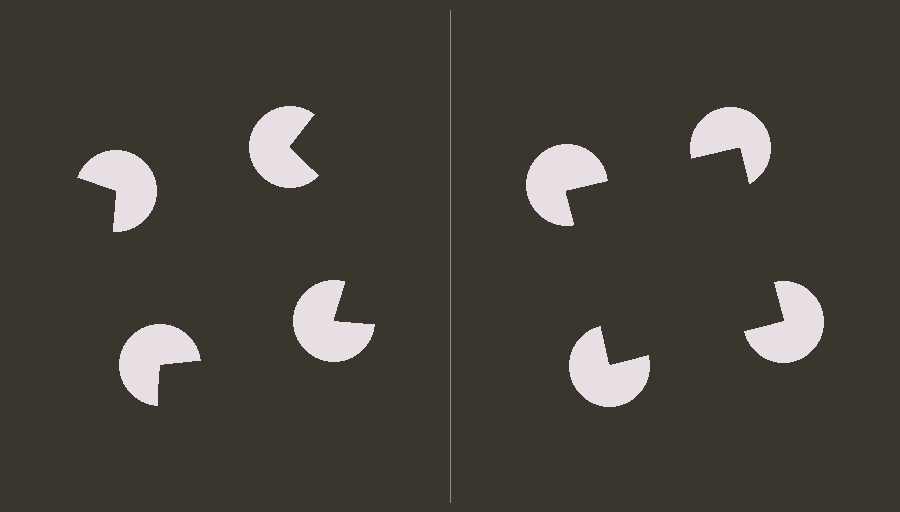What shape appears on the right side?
An illusory square.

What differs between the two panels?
The pac-man discs are positioned identically on both sides; only the wedge orientations differ. On the right they align to a square; on the left they are misaligned.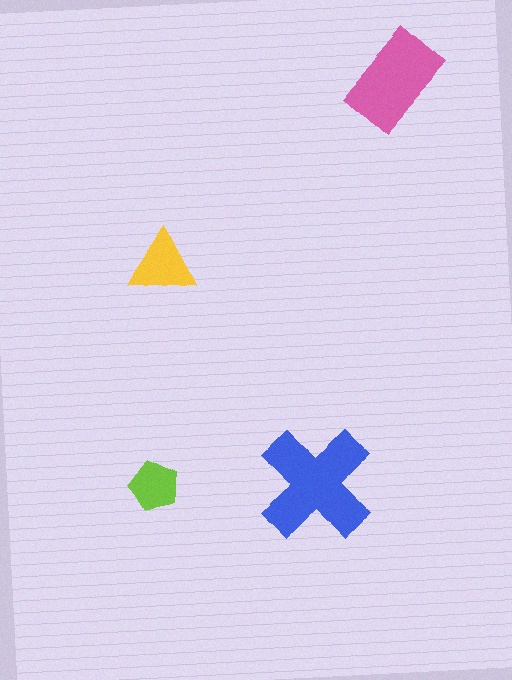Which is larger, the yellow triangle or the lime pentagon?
The yellow triangle.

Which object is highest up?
The pink rectangle is topmost.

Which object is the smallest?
The lime pentagon.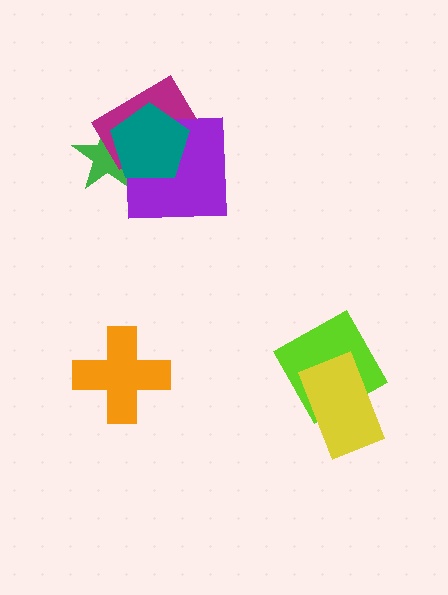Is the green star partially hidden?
Yes, it is partially covered by another shape.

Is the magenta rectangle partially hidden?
Yes, it is partially covered by another shape.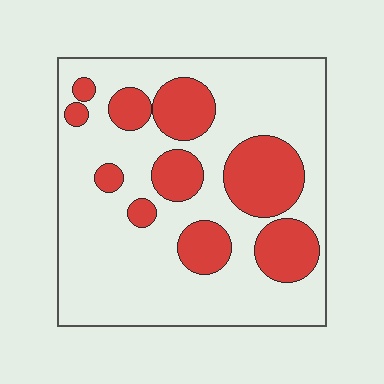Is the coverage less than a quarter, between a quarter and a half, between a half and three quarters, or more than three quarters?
Between a quarter and a half.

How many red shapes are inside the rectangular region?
10.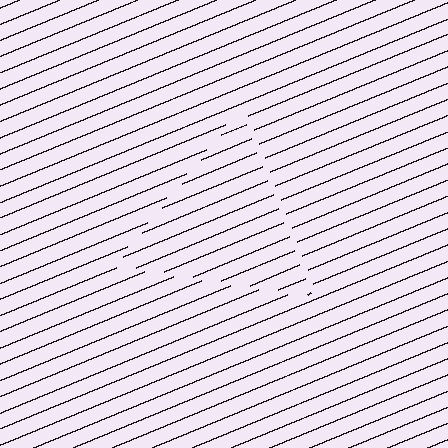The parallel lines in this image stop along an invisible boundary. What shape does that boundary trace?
An illusory triangle. The interior of the shape contains the same grating, shifted by half a period — the contour is defined by the phase discontinuity where line-ends from the inner and outer gratings abut.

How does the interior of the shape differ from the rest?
The interior of the shape contains the same grating, shifted by half a period — the contour is defined by the phase discontinuity where line-ends from the inner and outer gratings abut.